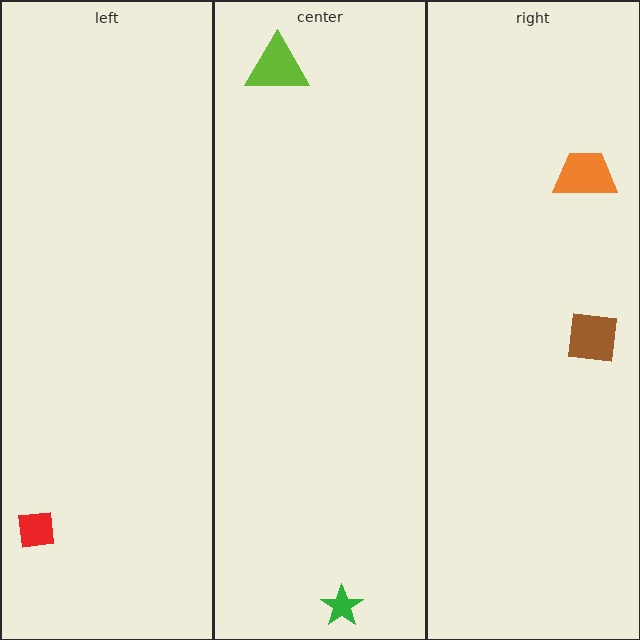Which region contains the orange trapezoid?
The right region.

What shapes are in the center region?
The green star, the lime triangle.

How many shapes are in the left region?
1.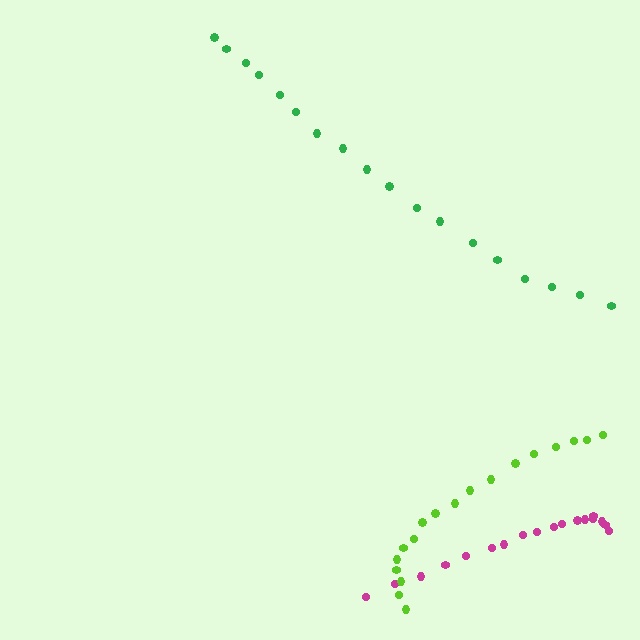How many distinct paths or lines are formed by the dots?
There are 3 distinct paths.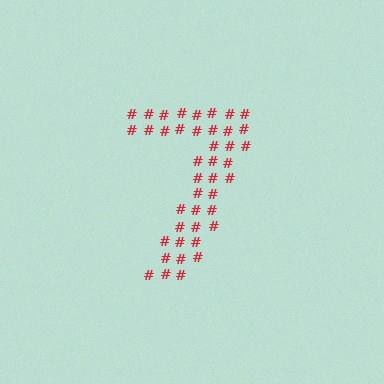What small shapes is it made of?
It is made of small hash symbols.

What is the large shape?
The large shape is the digit 7.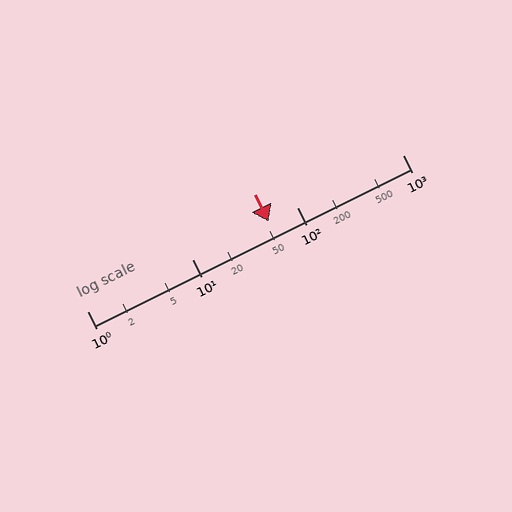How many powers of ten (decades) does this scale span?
The scale spans 3 decades, from 1 to 1000.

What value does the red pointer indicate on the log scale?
The pointer indicates approximately 53.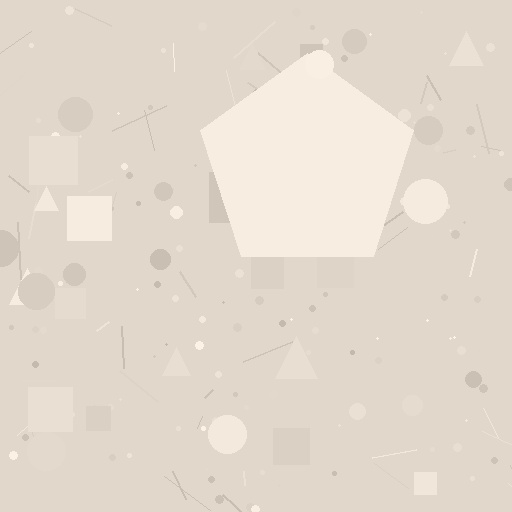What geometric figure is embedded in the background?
A pentagon is embedded in the background.